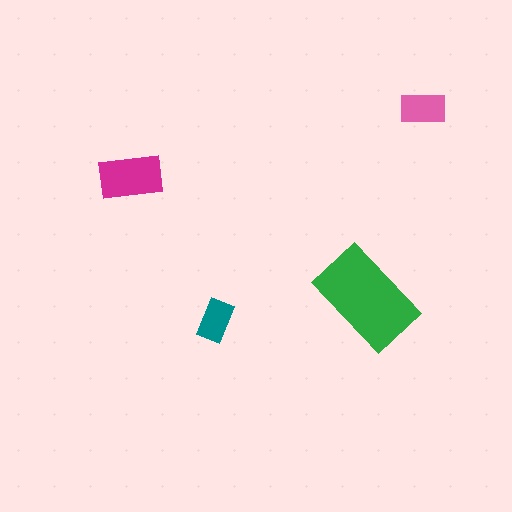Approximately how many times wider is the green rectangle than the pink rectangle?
About 2.5 times wider.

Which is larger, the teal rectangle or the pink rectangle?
The pink one.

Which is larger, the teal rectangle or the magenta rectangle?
The magenta one.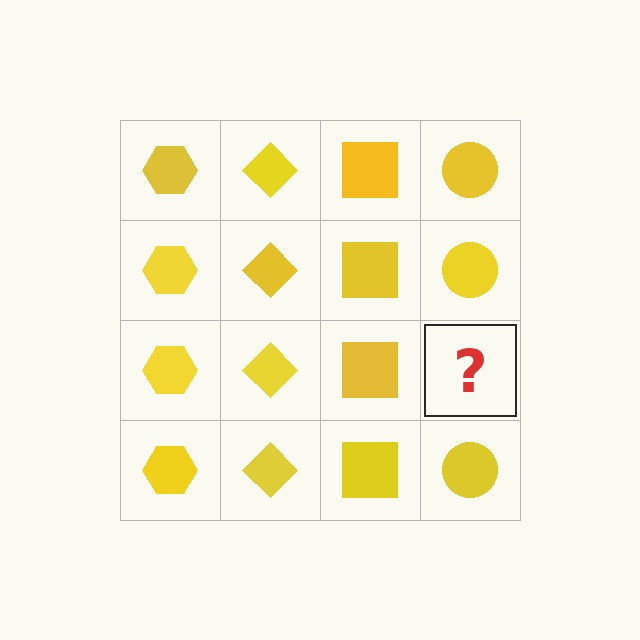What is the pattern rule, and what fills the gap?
The rule is that each column has a consistent shape. The gap should be filled with a yellow circle.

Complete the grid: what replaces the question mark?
The question mark should be replaced with a yellow circle.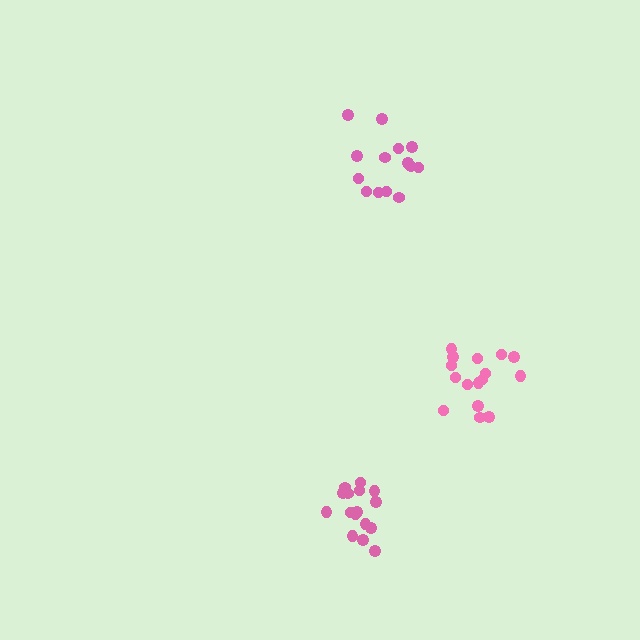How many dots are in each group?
Group 1: 16 dots, Group 2: 16 dots, Group 3: 14 dots (46 total).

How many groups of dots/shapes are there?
There are 3 groups.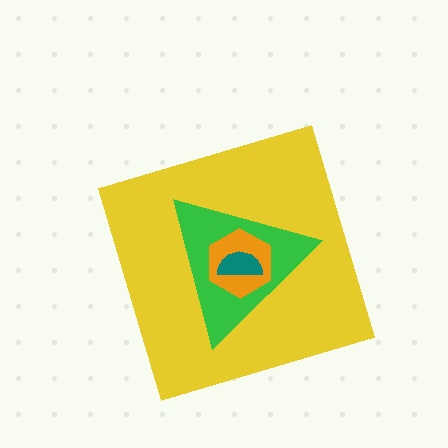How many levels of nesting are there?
4.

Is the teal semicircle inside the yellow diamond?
Yes.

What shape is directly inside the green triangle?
The orange hexagon.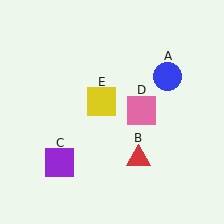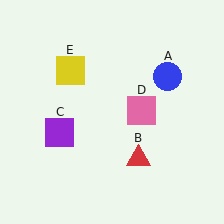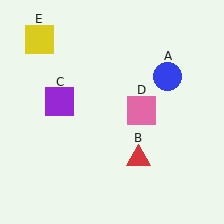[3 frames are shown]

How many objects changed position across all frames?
2 objects changed position: purple square (object C), yellow square (object E).